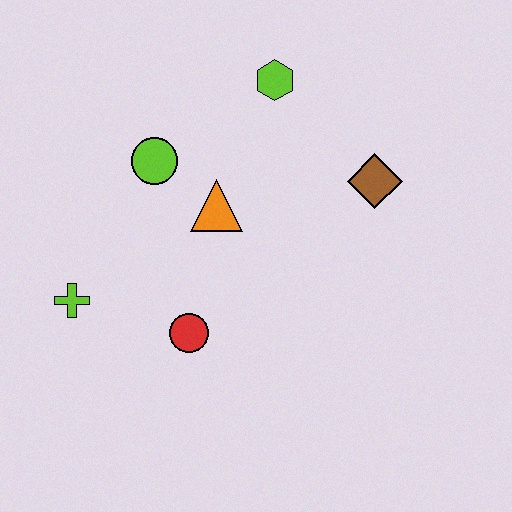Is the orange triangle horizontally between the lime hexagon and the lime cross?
Yes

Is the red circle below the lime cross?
Yes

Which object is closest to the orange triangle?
The lime circle is closest to the orange triangle.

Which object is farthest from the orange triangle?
The lime cross is farthest from the orange triangle.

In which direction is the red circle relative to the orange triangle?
The red circle is below the orange triangle.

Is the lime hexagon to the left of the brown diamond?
Yes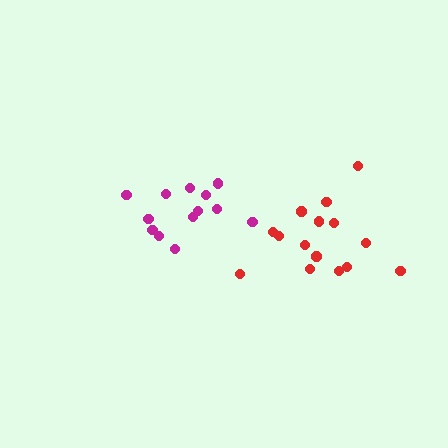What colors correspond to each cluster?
The clusters are colored: red, magenta.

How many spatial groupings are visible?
There are 2 spatial groupings.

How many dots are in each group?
Group 1: 15 dots, Group 2: 13 dots (28 total).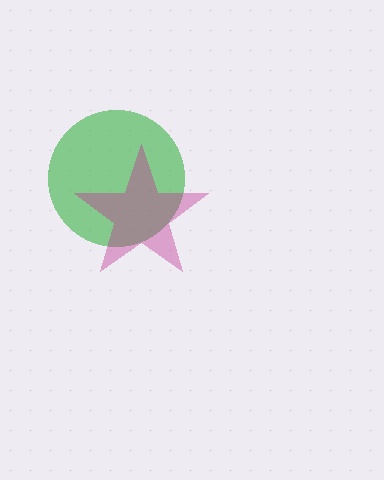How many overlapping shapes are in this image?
There are 2 overlapping shapes in the image.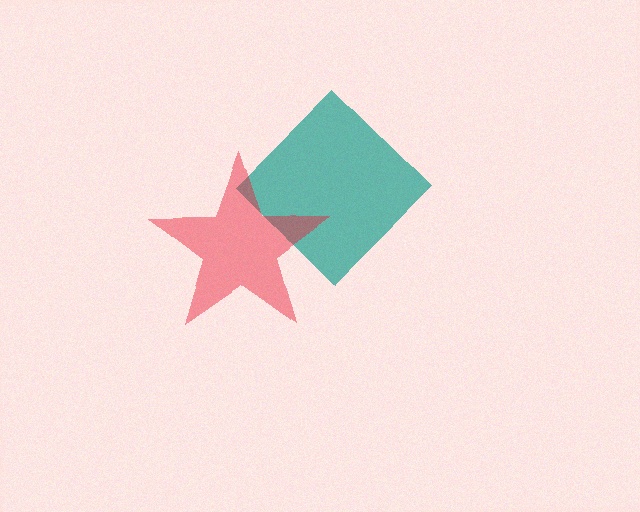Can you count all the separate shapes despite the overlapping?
Yes, there are 2 separate shapes.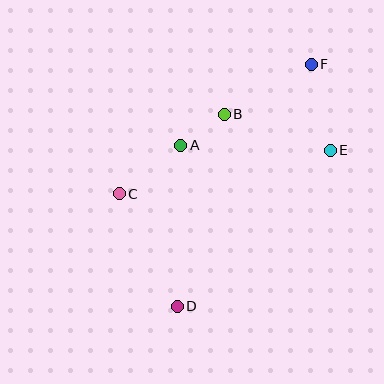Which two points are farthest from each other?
Points D and F are farthest from each other.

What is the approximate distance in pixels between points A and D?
The distance between A and D is approximately 161 pixels.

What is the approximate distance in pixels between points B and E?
The distance between B and E is approximately 112 pixels.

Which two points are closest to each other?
Points A and B are closest to each other.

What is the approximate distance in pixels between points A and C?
The distance between A and C is approximately 78 pixels.